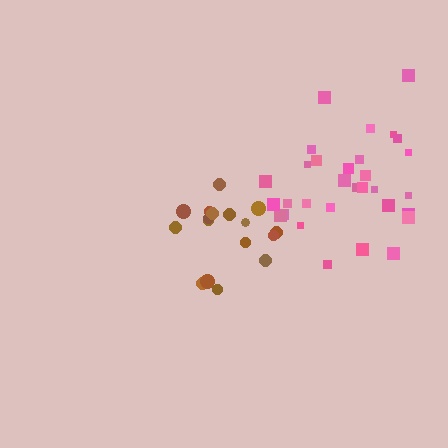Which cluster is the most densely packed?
Pink.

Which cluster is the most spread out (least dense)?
Brown.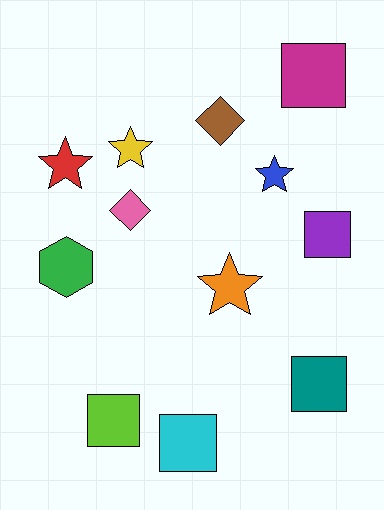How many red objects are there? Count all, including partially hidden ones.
There is 1 red object.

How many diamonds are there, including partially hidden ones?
There are 2 diamonds.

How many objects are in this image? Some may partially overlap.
There are 12 objects.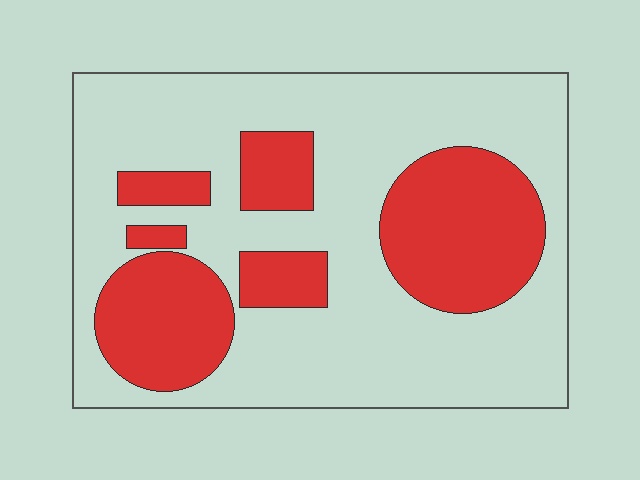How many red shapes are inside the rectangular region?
6.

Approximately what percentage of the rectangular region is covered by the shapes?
Approximately 30%.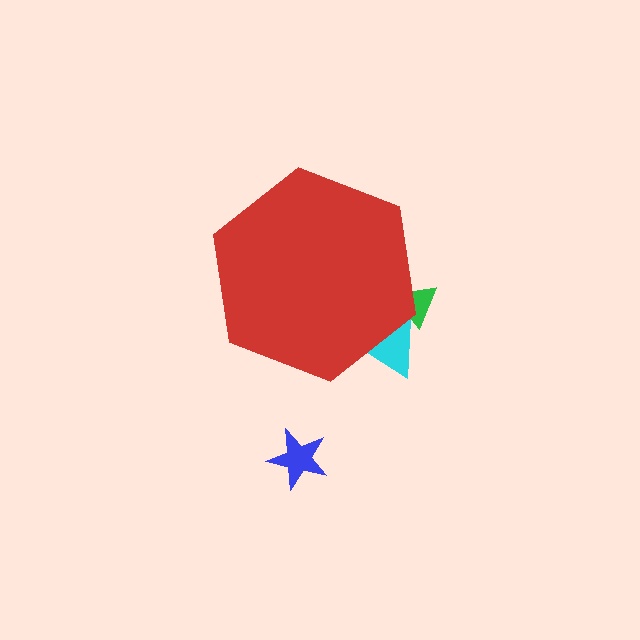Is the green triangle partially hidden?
Yes, the green triangle is partially hidden behind the red hexagon.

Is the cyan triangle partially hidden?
Yes, the cyan triangle is partially hidden behind the red hexagon.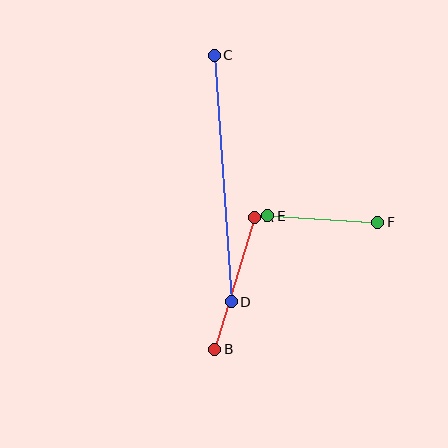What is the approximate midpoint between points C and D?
The midpoint is at approximately (223, 178) pixels.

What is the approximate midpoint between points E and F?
The midpoint is at approximately (323, 219) pixels.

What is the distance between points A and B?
The distance is approximately 138 pixels.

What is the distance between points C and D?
The distance is approximately 247 pixels.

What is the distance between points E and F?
The distance is approximately 110 pixels.